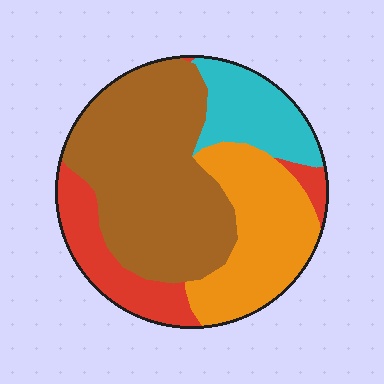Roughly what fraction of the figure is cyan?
Cyan covers 14% of the figure.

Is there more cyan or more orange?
Orange.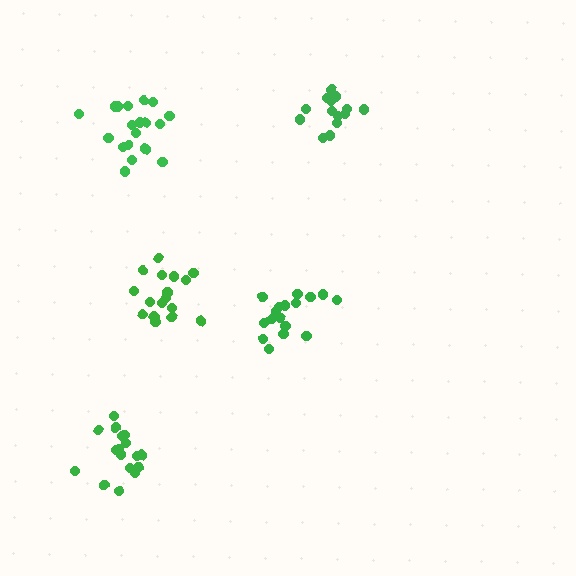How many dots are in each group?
Group 1: 18 dots, Group 2: 18 dots, Group 3: 19 dots, Group 4: 17 dots, Group 5: 14 dots (86 total).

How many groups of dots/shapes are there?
There are 5 groups.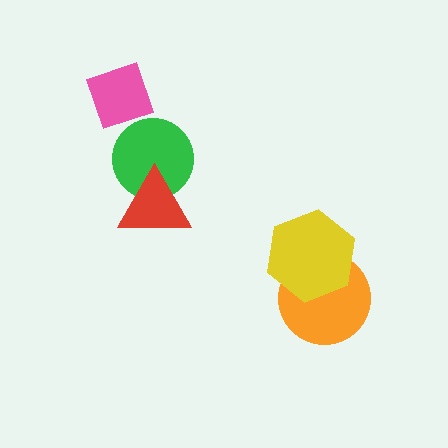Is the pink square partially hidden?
No, no other shape covers it.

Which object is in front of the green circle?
The red triangle is in front of the green circle.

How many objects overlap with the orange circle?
1 object overlaps with the orange circle.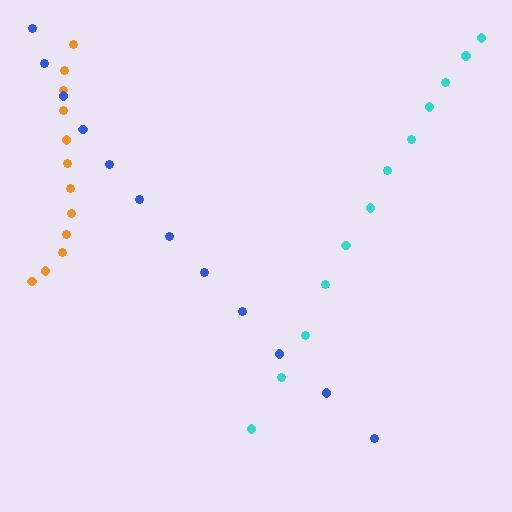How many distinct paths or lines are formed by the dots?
There are 3 distinct paths.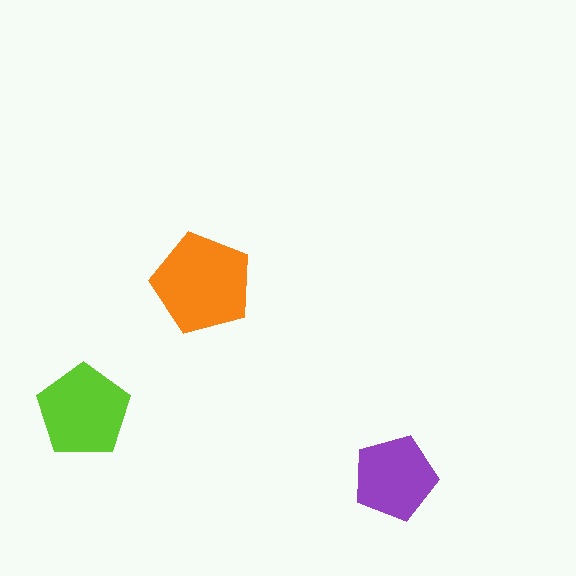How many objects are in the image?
There are 3 objects in the image.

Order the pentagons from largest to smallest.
the orange one, the lime one, the purple one.